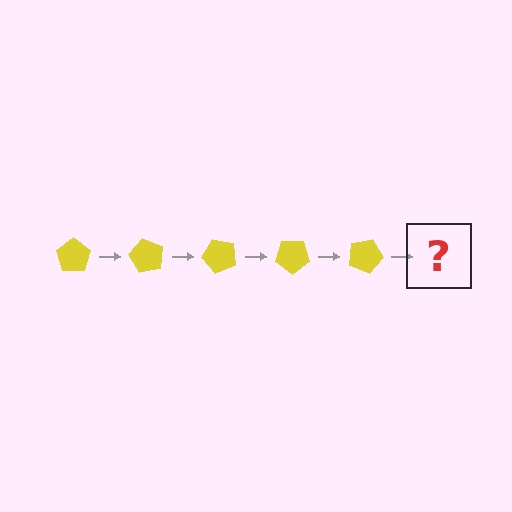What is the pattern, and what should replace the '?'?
The pattern is that the pentagon rotates 60 degrees each step. The '?' should be a yellow pentagon rotated 300 degrees.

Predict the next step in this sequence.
The next step is a yellow pentagon rotated 300 degrees.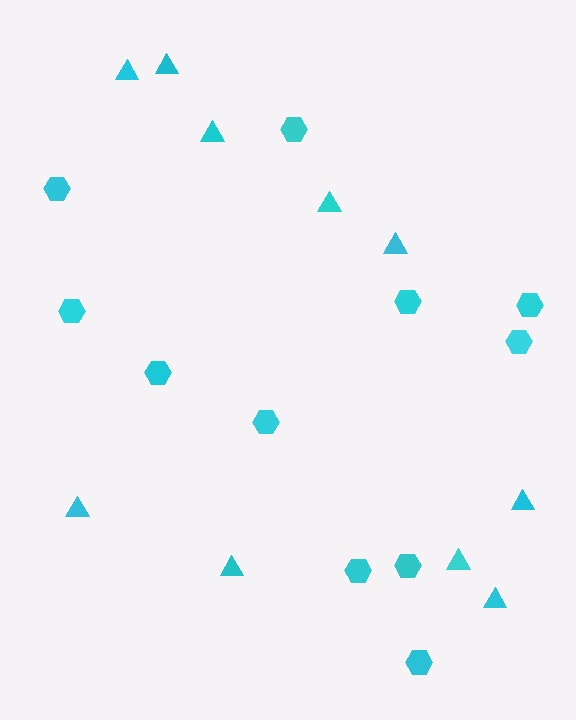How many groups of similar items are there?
There are 2 groups: one group of hexagons (11) and one group of triangles (10).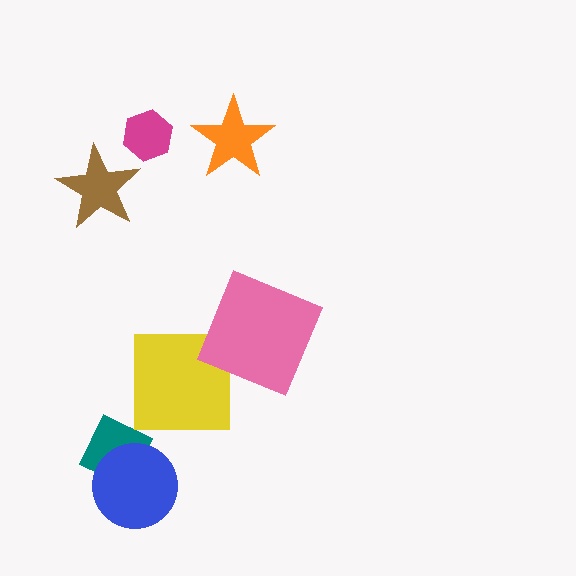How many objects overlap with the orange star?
0 objects overlap with the orange star.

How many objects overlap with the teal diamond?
1 object overlaps with the teal diamond.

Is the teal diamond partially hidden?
Yes, it is partially covered by another shape.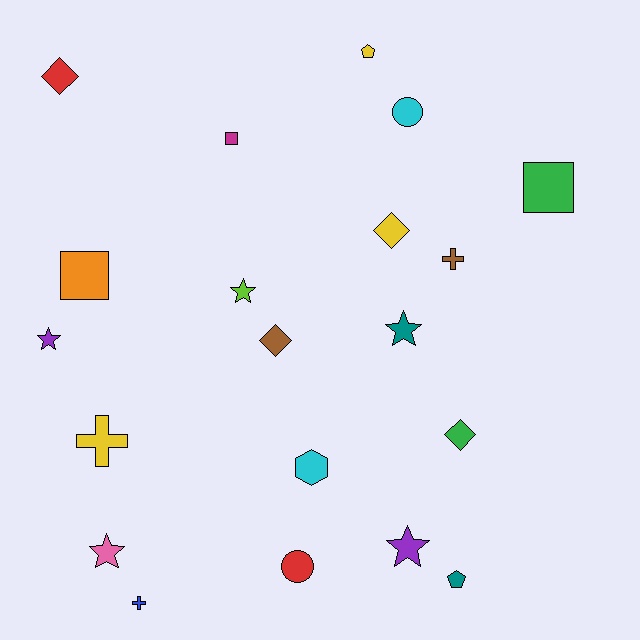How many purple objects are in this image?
There are 2 purple objects.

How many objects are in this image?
There are 20 objects.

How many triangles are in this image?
There are no triangles.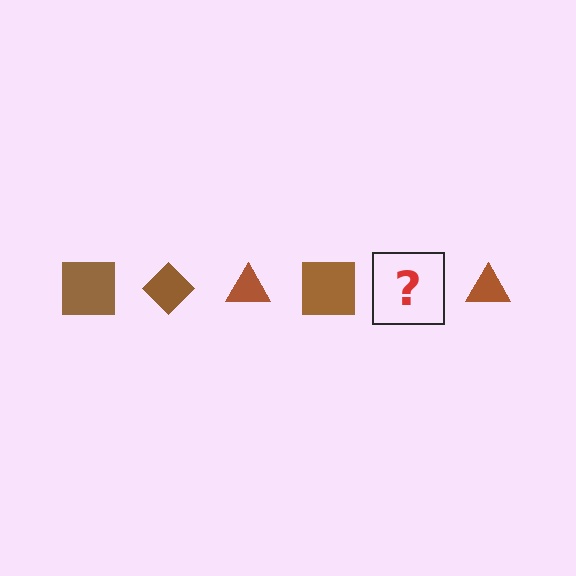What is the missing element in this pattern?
The missing element is a brown diamond.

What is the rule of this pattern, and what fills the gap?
The rule is that the pattern cycles through square, diamond, triangle shapes in brown. The gap should be filled with a brown diamond.